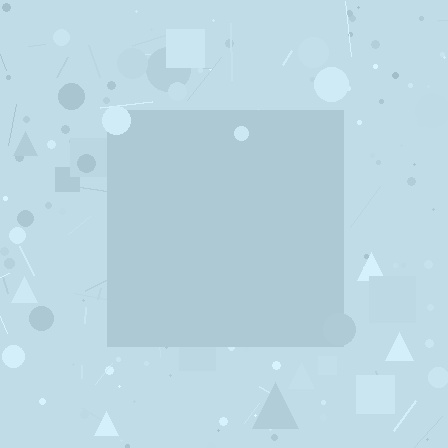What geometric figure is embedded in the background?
A square is embedded in the background.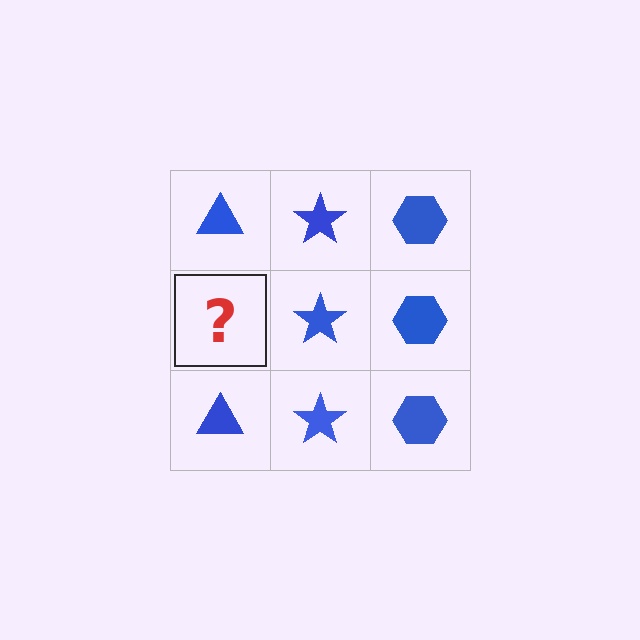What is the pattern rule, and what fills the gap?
The rule is that each column has a consistent shape. The gap should be filled with a blue triangle.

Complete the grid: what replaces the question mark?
The question mark should be replaced with a blue triangle.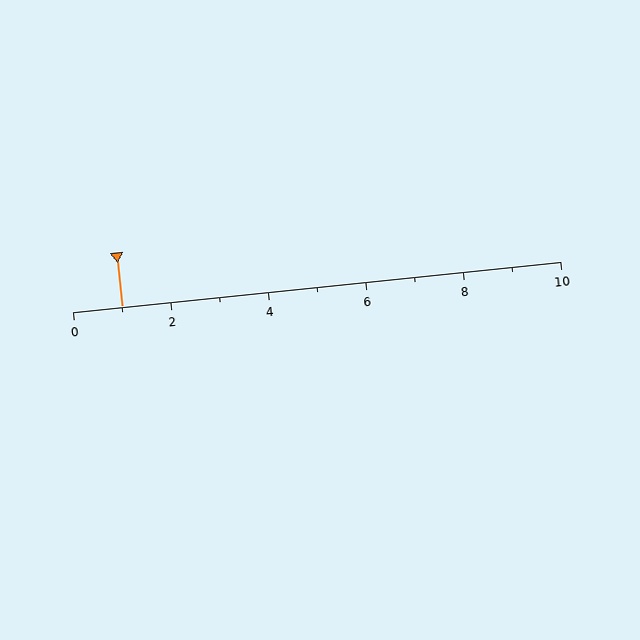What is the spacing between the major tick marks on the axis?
The major ticks are spaced 2 apart.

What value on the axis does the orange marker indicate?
The marker indicates approximately 1.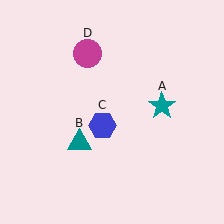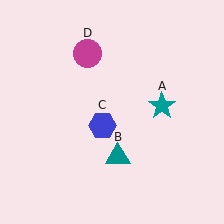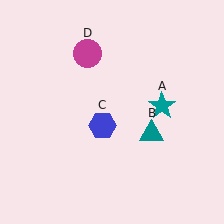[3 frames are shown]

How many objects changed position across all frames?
1 object changed position: teal triangle (object B).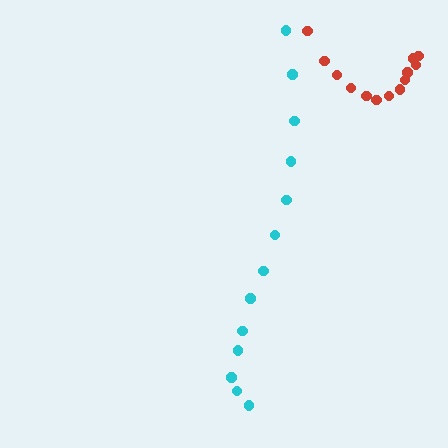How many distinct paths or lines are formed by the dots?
There are 2 distinct paths.